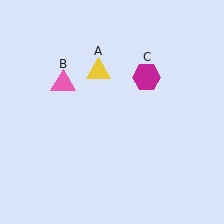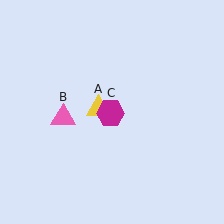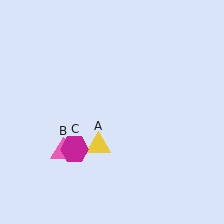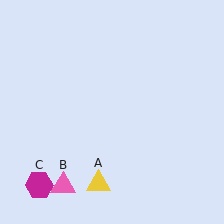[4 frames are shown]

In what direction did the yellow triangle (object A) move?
The yellow triangle (object A) moved down.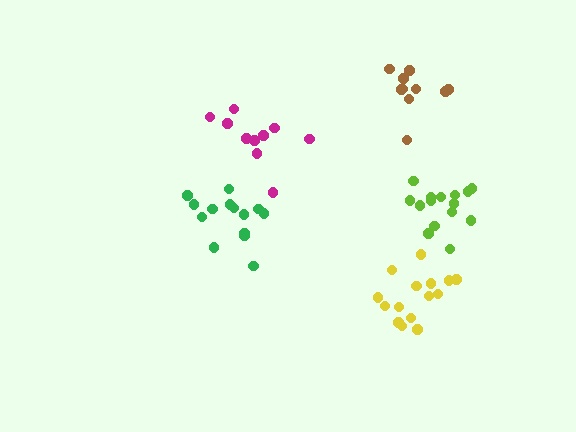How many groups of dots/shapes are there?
There are 5 groups.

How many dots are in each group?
Group 1: 15 dots, Group 2: 15 dots, Group 3: 10 dots, Group 4: 14 dots, Group 5: 10 dots (64 total).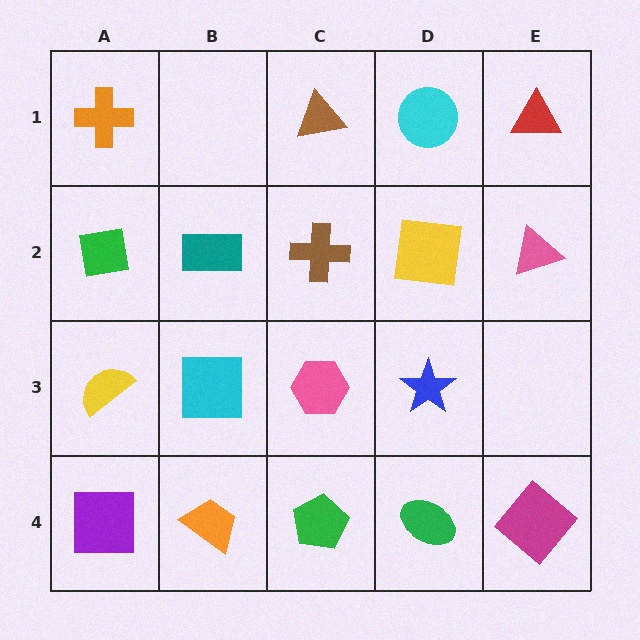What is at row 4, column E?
A magenta diamond.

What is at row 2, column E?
A pink triangle.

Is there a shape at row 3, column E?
No, that cell is empty.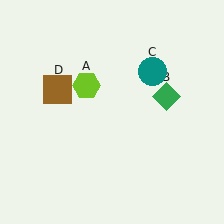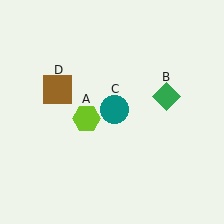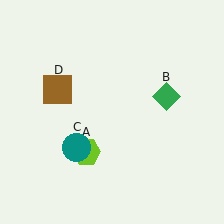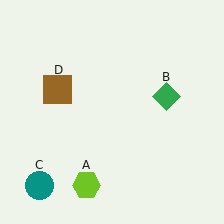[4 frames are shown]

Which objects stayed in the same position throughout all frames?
Green diamond (object B) and brown square (object D) remained stationary.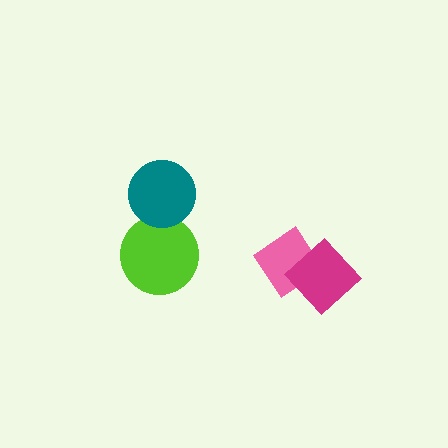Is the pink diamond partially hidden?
Yes, it is partially covered by another shape.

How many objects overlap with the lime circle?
1 object overlaps with the lime circle.